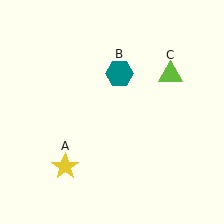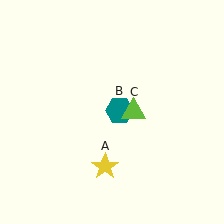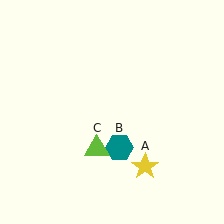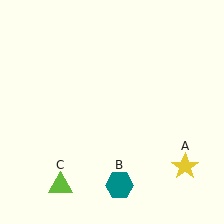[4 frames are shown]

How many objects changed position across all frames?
3 objects changed position: yellow star (object A), teal hexagon (object B), lime triangle (object C).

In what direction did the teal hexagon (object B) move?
The teal hexagon (object B) moved down.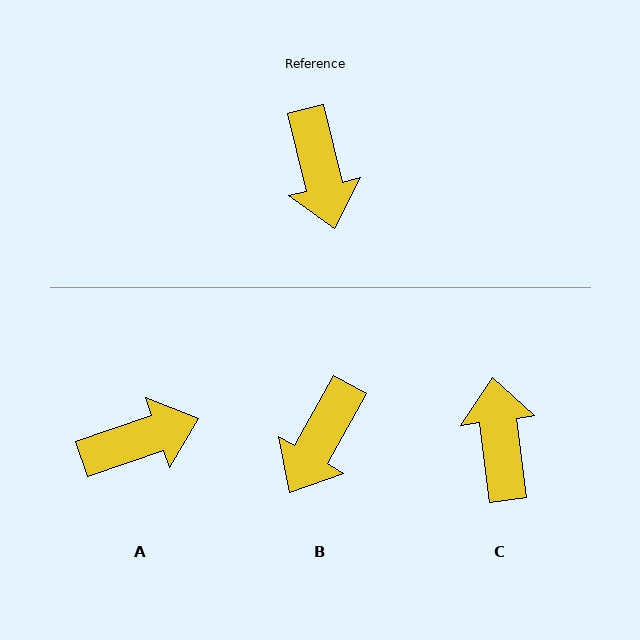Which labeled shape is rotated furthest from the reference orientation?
C, about 173 degrees away.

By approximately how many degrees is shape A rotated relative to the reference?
Approximately 95 degrees counter-clockwise.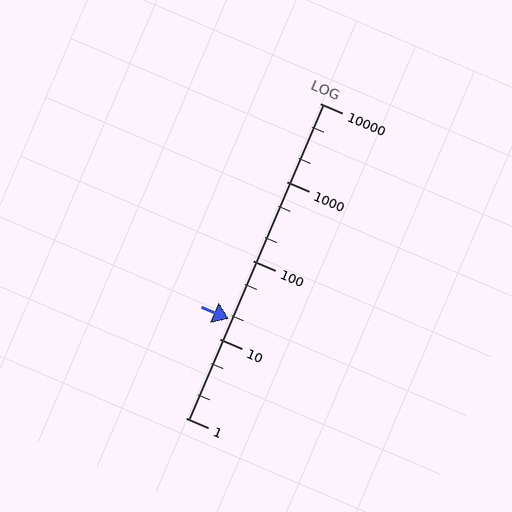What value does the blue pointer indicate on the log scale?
The pointer indicates approximately 18.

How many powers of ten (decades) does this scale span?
The scale spans 4 decades, from 1 to 10000.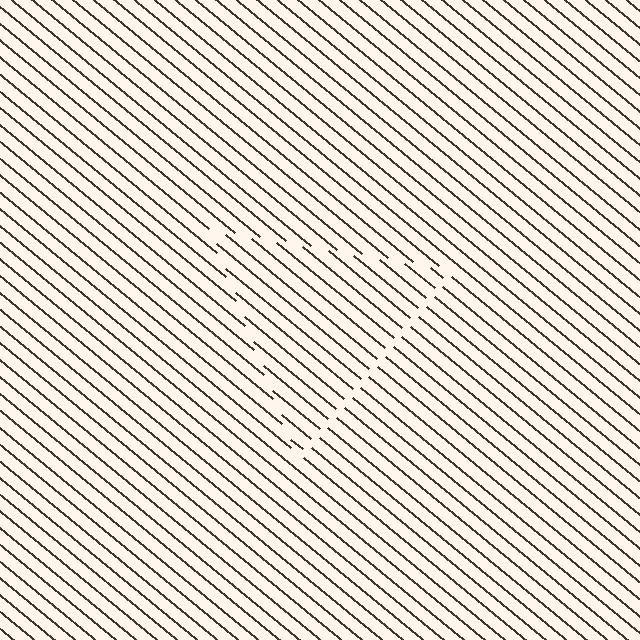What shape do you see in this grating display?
An illusory triangle. The interior of the shape contains the same grating, shifted by half a period — the contour is defined by the phase discontinuity where line-ends from the inner and outer gratings abut.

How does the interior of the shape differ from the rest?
The interior of the shape contains the same grating, shifted by half a period — the contour is defined by the phase discontinuity where line-ends from the inner and outer gratings abut.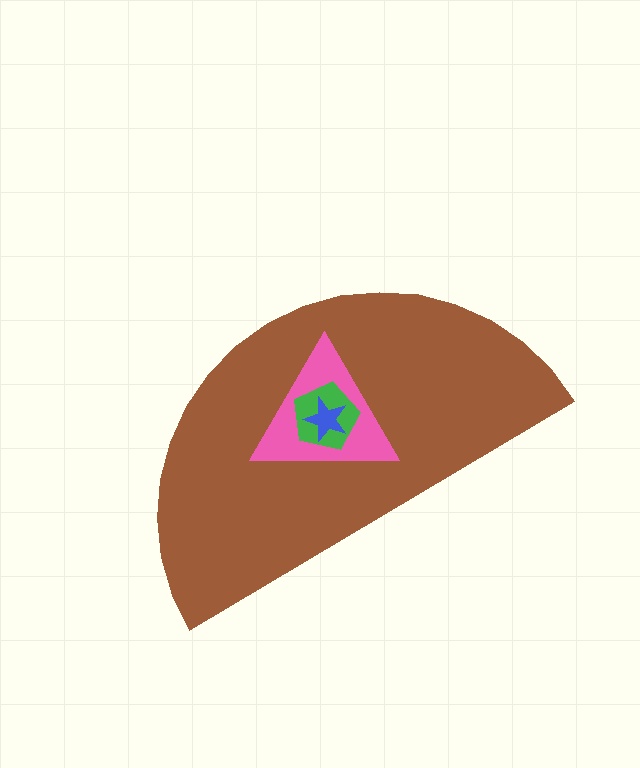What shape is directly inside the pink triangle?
The green pentagon.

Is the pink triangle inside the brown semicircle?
Yes.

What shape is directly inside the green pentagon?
The blue star.